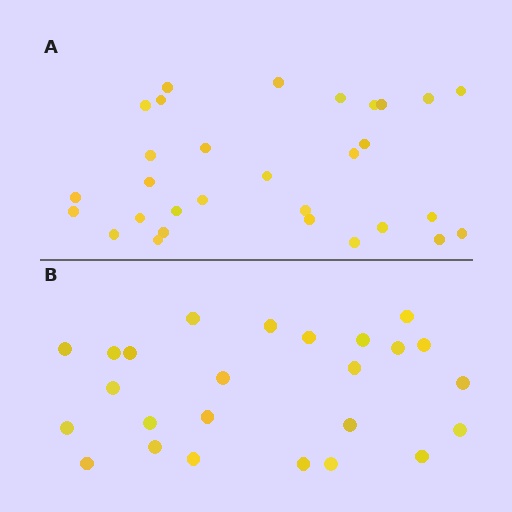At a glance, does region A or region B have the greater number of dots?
Region A (the top region) has more dots.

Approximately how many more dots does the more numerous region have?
Region A has about 5 more dots than region B.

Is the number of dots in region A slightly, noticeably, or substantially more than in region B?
Region A has only slightly more — the two regions are fairly close. The ratio is roughly 1.2 to 1.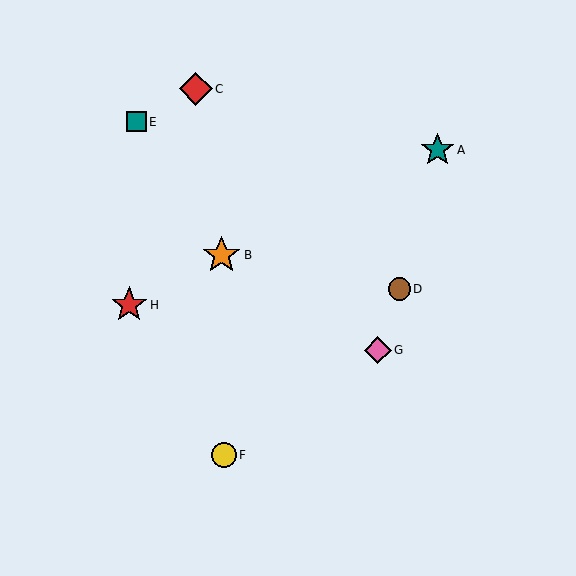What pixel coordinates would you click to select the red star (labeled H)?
Click at (129, 305) to select the red star H.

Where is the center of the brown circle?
The center of the brown circle is at (399, 289).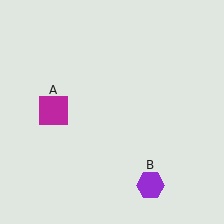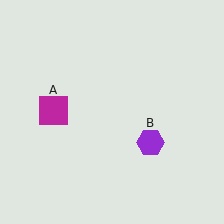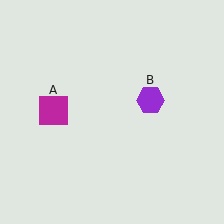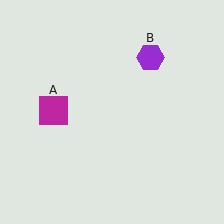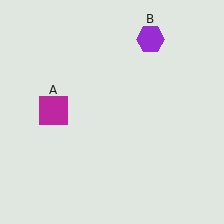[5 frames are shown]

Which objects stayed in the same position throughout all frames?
Magenta square (object A) remained stationary.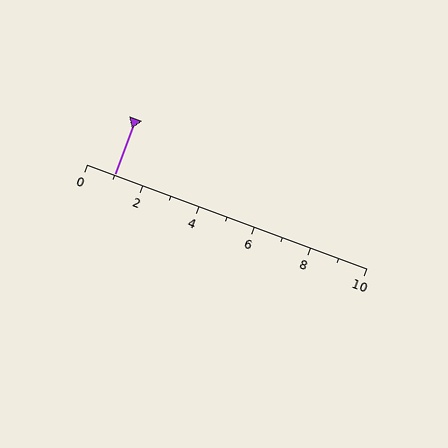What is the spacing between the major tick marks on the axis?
The major ticks are spaced 2 apart.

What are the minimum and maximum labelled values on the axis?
The axis runs from 0 to 10.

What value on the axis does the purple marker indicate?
The marker indicates approximately 1.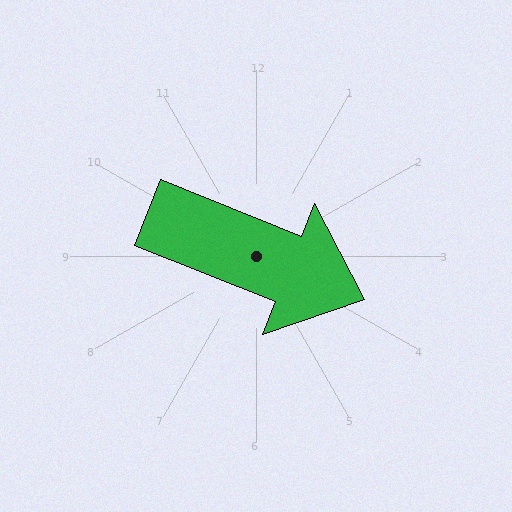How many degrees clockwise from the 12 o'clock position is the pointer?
Approximately 112 degrees.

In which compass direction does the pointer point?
East.